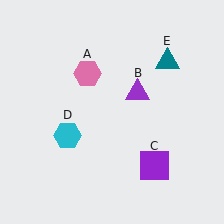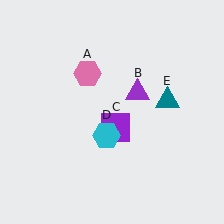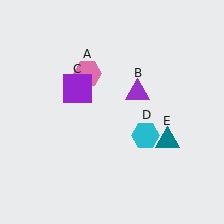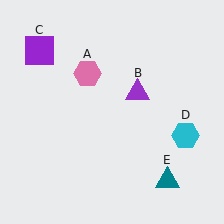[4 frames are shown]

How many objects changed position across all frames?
3 objects changed position: purple square (object C), cyan hexagon (object D), teal triangle (object E).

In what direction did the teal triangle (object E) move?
The teal triangle (object E) moved down.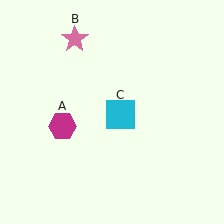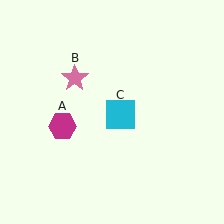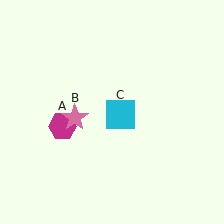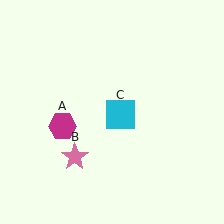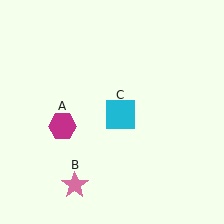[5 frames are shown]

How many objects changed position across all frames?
1 object changed position: pink star (object B).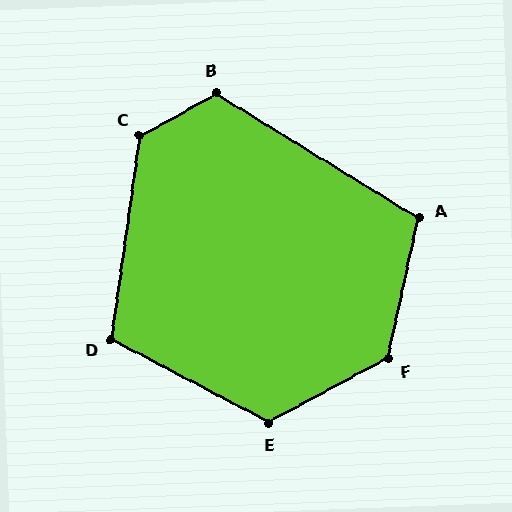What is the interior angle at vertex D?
Approximately 110 degrees (obtuse).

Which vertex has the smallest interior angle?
A, at approximately 109 degrees.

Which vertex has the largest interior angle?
F, at approximately 131 degrees.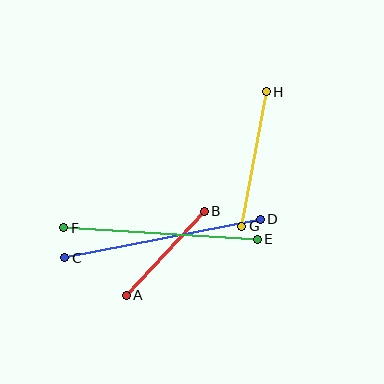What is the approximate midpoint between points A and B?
The midpoint is at approximately (165, 253) pixels.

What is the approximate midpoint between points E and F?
The midpoint is at approximately (160, 233) pixels.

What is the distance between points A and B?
The distance is approximately 115 pixels.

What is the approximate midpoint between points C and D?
The midpoint is at approximately (162, 238) pixels.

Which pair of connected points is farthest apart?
Points C and D are farthest apart.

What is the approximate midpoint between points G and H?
The midpoint is at approximately (254, 159) pixels.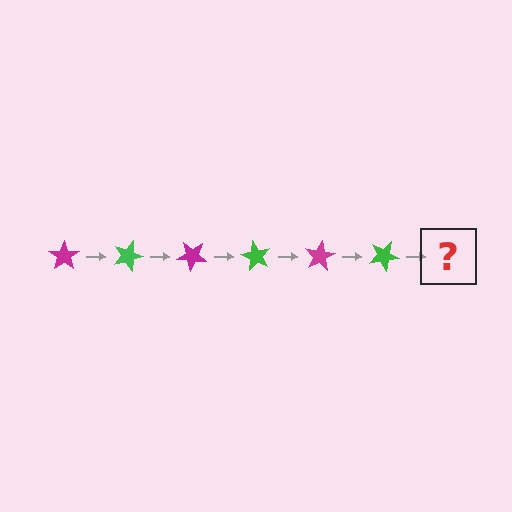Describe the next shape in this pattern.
It should be a magenta star, rotated 120 degrees from the start.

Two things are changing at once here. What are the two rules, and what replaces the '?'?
The two rules are that it rotates 20 degrees each step and the color cycles through magenta and green. The '?' should be a magenta star, rotated 120 degrees from the start.